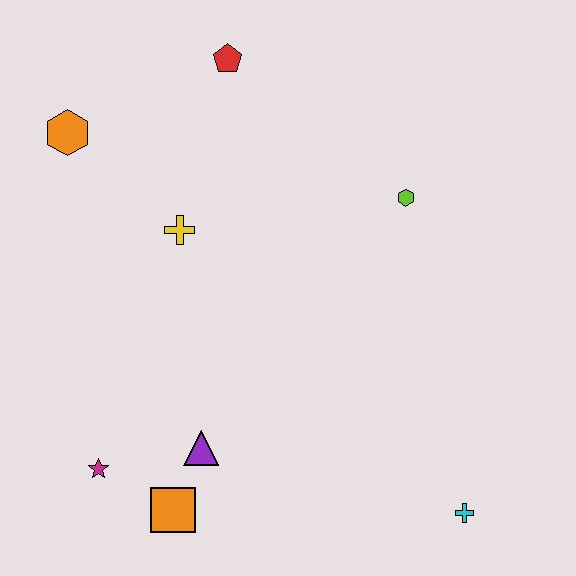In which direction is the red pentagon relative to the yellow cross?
The red pentagon is above the yellow cross.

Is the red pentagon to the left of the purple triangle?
No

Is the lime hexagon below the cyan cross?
No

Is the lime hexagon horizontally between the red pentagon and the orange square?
No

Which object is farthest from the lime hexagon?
The magenta star is farthest from the lime hexagon.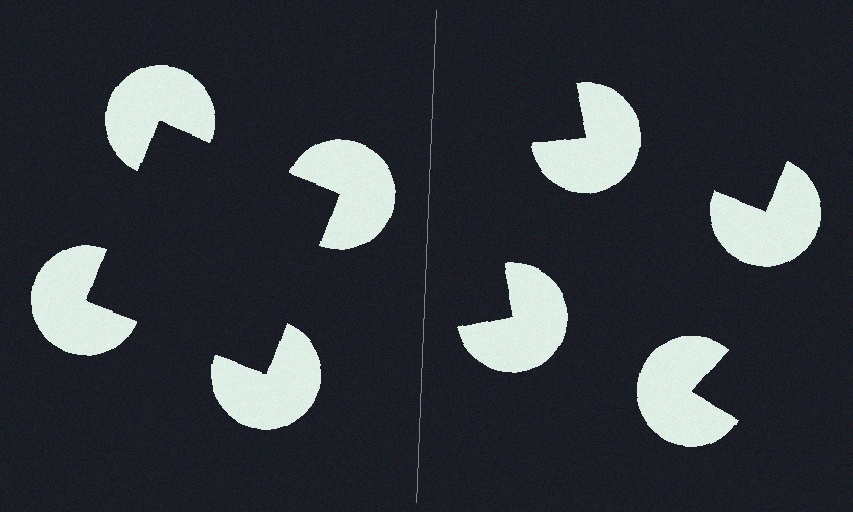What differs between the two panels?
The pac-man discs are positioned identically on both sides; only the wedge orientations differ. On the left they align to a square; on the right they are misaligned.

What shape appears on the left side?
An illusory square.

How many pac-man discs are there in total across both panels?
8 — 4 on each side.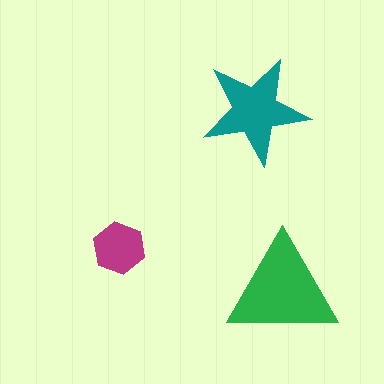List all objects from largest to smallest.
The green triangle, the teal star, the magenta hexagon.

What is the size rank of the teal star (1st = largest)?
2nd.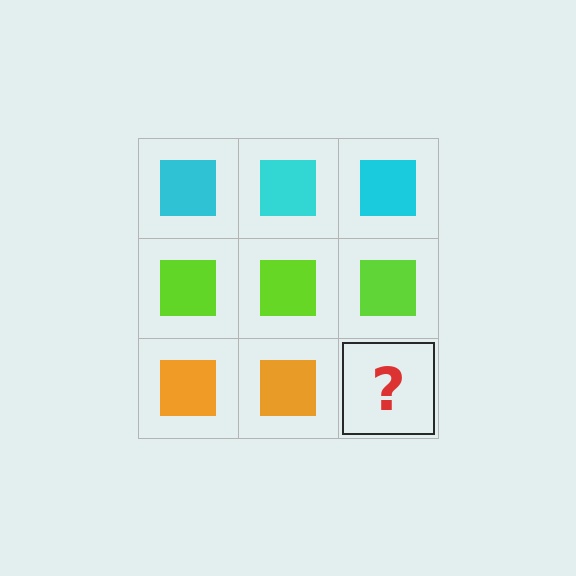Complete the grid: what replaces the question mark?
The question mark should be replaced with an orange square.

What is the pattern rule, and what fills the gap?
The rule is that each row has a consistent color. The gap should be filled with an orange square.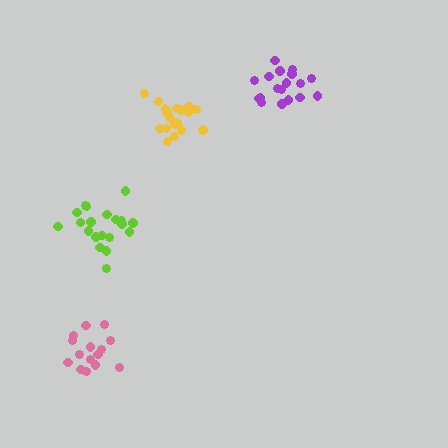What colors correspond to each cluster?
The clusters are colored: pink, yellow, lime, purple.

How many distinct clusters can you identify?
There are 4 distinct clusters.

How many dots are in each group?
Group 1: 15 dots, Group 2: 18 dots, Group 3: 20 dots, Group 4: 18 dots (71 total).